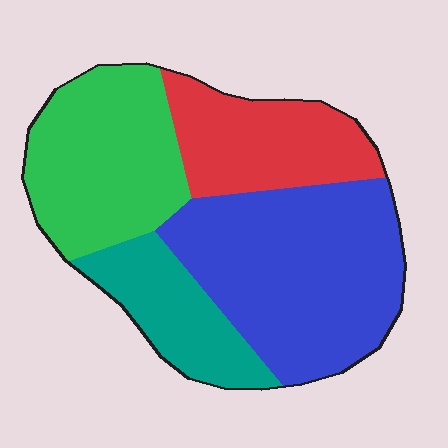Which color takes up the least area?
Teal, at roughly 15%.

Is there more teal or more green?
Green.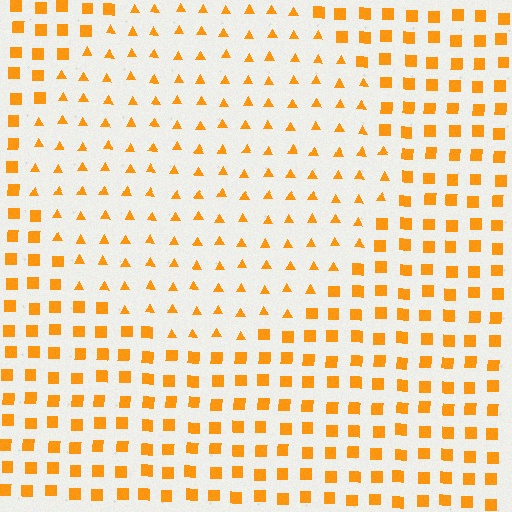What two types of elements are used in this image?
The image uses triangles inside the circle region and squares outside it.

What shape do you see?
I see a circle.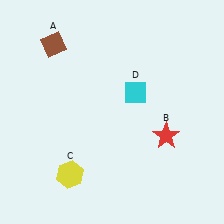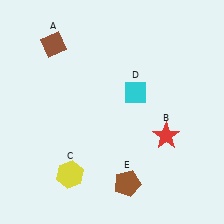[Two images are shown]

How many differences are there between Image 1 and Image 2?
There is 1 difference between the two images.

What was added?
A brown pentagon (E) was added in Image 2.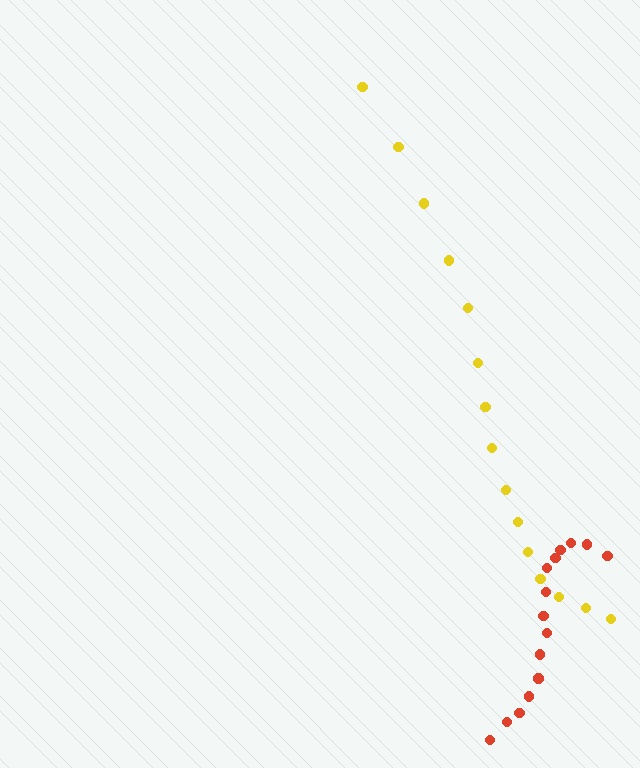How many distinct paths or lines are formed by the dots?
There are 2 distinct paths.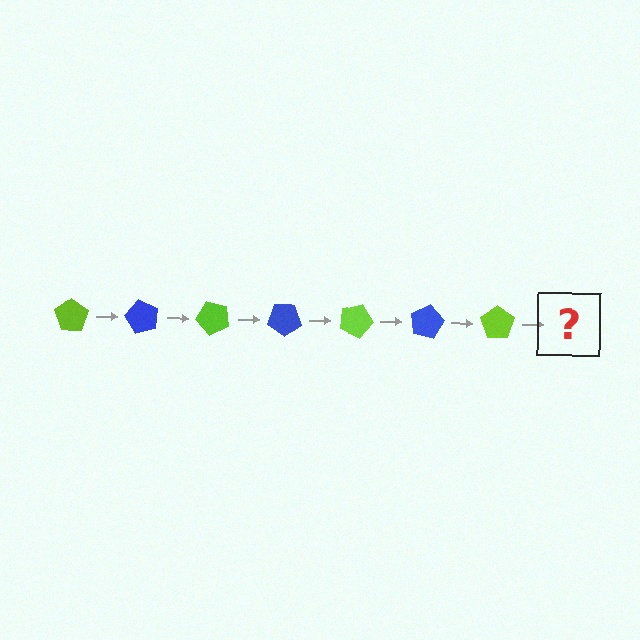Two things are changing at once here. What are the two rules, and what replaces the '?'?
The two rules are that it rotates 60 degrees each step and the color cycles through lime and blue. The '?' should be a blue pentagon, rotated 420 degrees from the start.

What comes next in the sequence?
The next element should be a blue pentagon, rotated 420 degrees from the start.